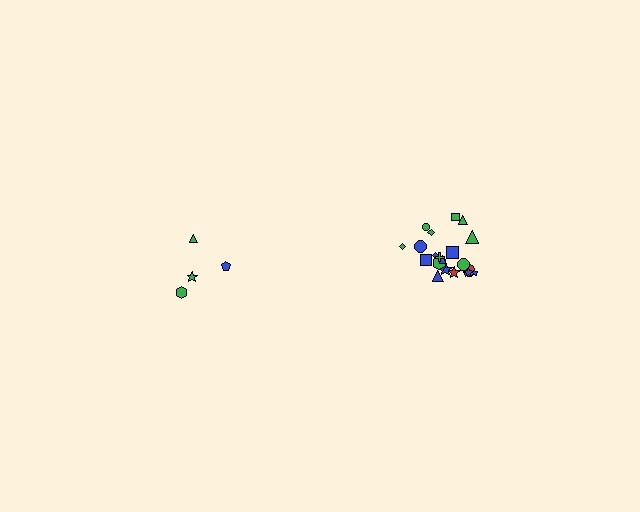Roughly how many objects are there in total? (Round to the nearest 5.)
Roughly 25 objects in total.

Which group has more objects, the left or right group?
The right group.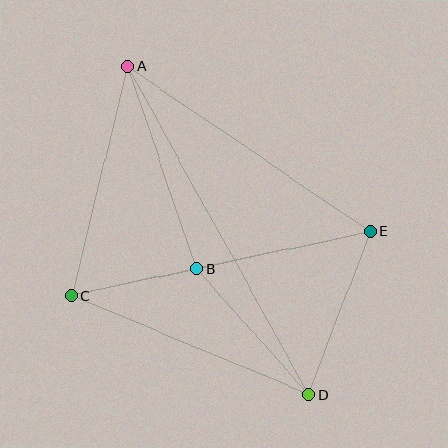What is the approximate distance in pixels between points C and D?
The distance between C and D is approximately 257 pixels.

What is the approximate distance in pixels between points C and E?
The distance between C and E is approximately 305 pixels.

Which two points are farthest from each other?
Points A and D are farthest from each other.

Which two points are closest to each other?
Points B and C are closest to each other.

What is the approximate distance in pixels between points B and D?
The distance between B and D is approximately 168 pixels.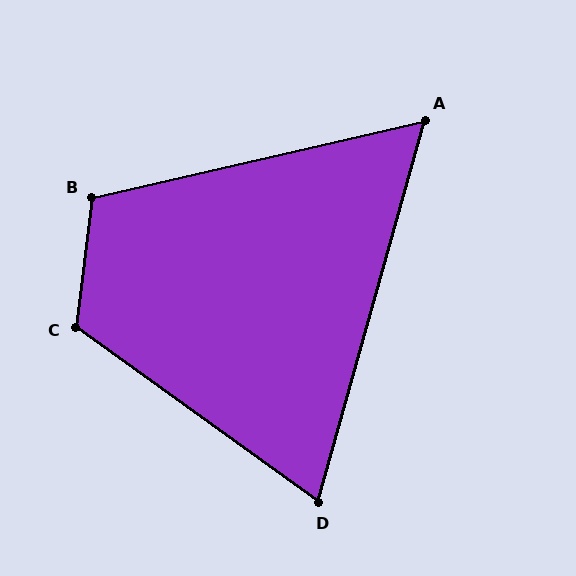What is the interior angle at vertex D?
Approximately 70 degrees (acute).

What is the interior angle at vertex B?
Approximately 110 degrees (obtuse).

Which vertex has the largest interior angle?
C, at approximately 119 degrees.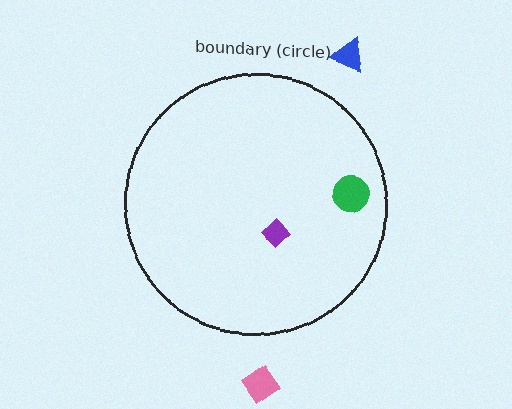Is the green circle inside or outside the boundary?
Inside.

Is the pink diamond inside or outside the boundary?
Outside.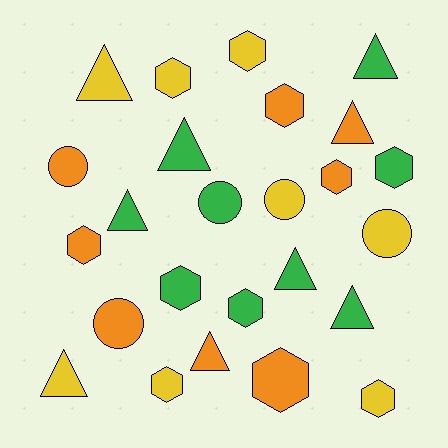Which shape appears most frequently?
Hexagon, with 11 objects.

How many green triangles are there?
There are 5 green triangles.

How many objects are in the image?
There are 25 objects.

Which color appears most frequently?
Green, with 9 objects.